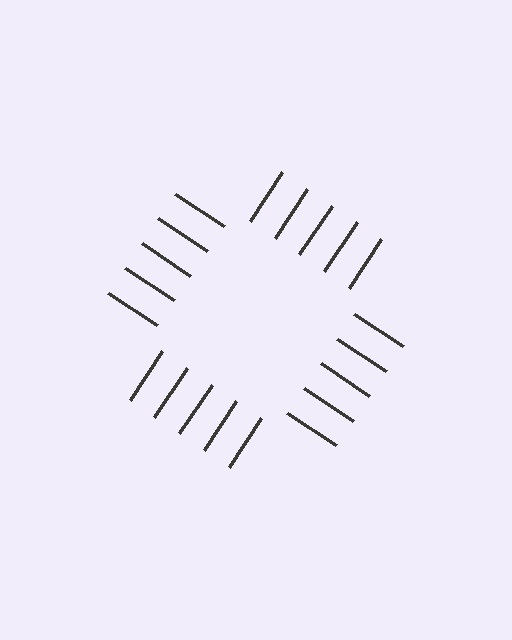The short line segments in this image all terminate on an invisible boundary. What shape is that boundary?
An illusory square — the line segments terminate on its edges but no continuous stroke is drawn.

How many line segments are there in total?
20 — 5 along each of the 4 edges.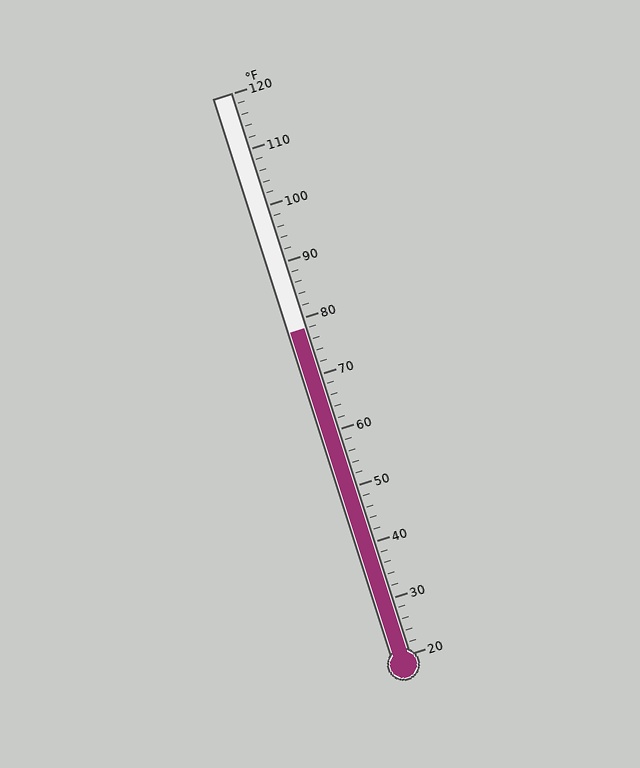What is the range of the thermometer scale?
The thermometer scale ranges from 20°F to 120°F.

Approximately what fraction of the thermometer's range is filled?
The thermometer is filled to approximately 60% of its range.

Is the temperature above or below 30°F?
The temperature is above 30°F.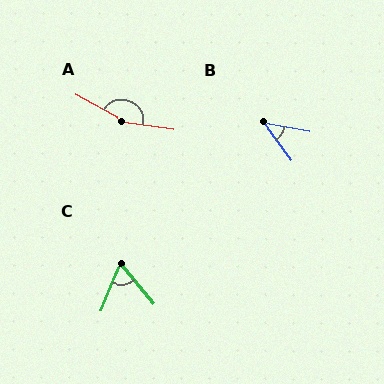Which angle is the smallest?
B, at approximately 44 degrees.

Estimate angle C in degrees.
Approximately 61 degrees.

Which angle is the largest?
A, at approximately 160 degrees.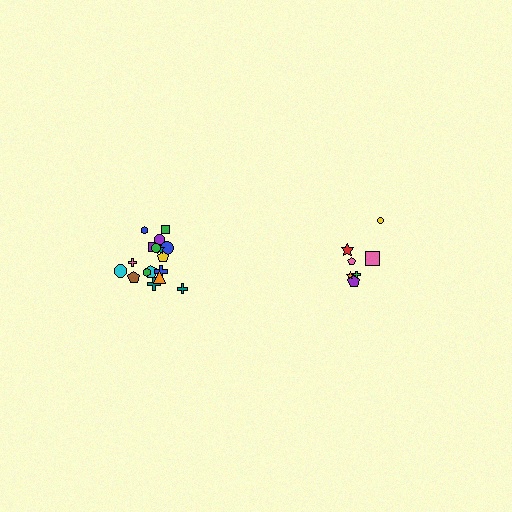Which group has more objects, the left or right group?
The left group.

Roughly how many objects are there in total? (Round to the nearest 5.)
Roughly 25 objects in total.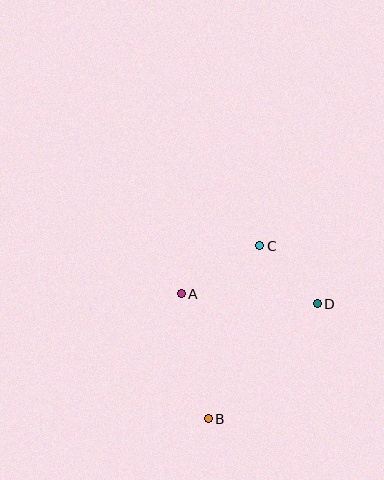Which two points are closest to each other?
Points C and D are closest to each other.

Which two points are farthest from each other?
Points B and C are farthest from each other.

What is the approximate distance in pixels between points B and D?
The distance between B and D is approximately 158 pixels.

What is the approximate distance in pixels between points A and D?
The distance between A and D is approximately 136 pixels.